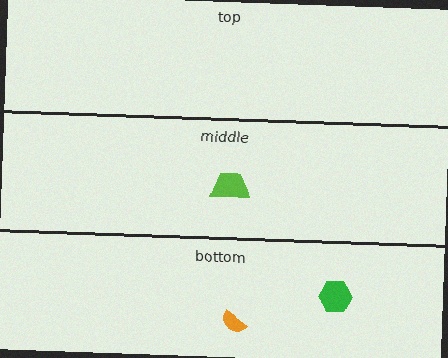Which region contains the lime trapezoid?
The middle region.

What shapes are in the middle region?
The lime trapezoid.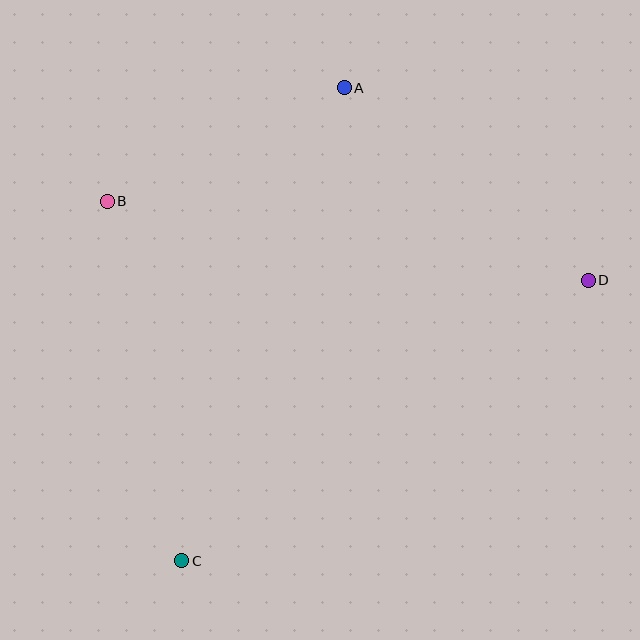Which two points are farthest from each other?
Points A and C are farthest from each other.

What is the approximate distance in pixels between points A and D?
The distance between A and D is approximately 311 pixels.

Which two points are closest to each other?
Points A and B are closest to each other.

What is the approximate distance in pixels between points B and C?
The distance between B and C is approximately 367 pixels.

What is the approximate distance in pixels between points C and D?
The distance between C and D is approximately 494 pixels.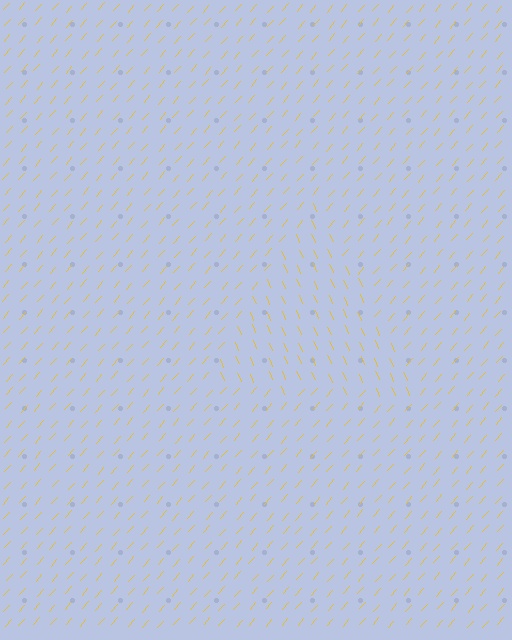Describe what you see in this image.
The image is filled with small yellow line segments. A triangle region in the image has lines oriented differently from the surrounding lines, creating a visible texture boundary.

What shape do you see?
I see a triangle.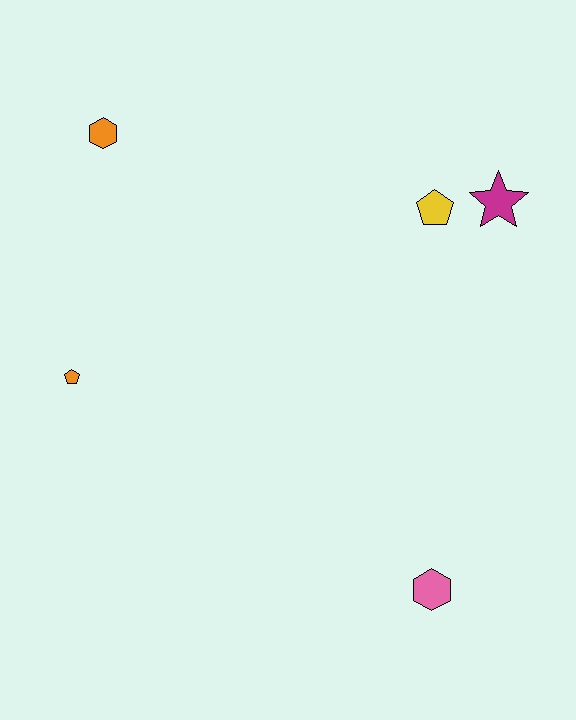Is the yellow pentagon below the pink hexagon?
No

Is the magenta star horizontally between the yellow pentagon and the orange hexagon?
No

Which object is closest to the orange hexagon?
The orange pentagon is closest to the orange hexagon.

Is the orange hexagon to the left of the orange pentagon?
No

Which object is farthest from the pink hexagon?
The orange hexagon is farthest from the pink hexagon.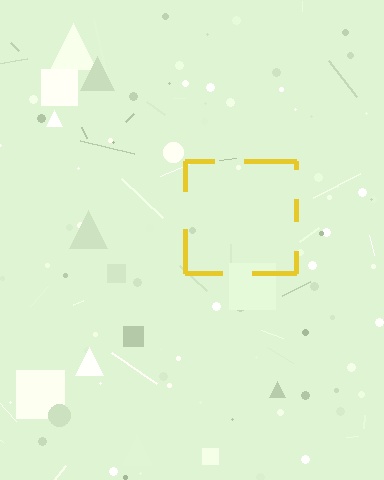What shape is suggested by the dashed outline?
The dashed outline suggests a square.